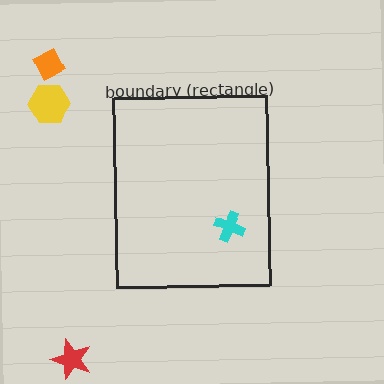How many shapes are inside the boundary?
1 inside, 3 outside.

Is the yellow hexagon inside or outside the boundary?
Outside.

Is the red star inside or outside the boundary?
Outside.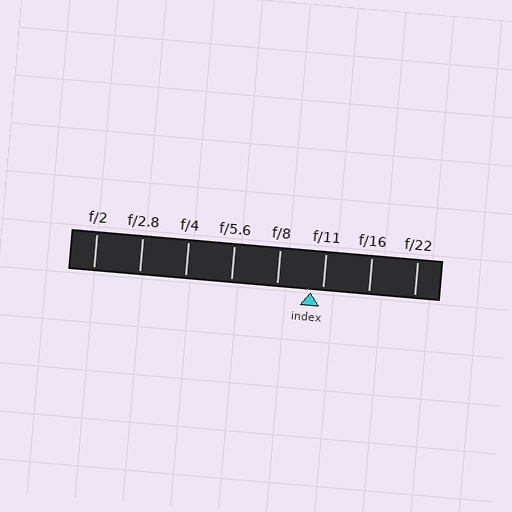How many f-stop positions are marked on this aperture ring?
There are 8 f-stop positions marked.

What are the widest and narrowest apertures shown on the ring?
The widest aperture shown is f/2 and the narrowest is f/22.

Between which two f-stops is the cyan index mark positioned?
The index mark is between f/8 and f/11.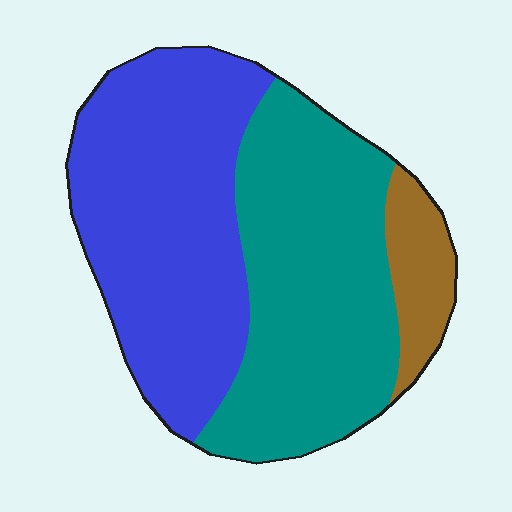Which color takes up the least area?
Brown, at roughly 10%.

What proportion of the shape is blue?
Blue covers around 45% of the shape.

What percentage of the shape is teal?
Teal takes up between a quarter and a half of the shape.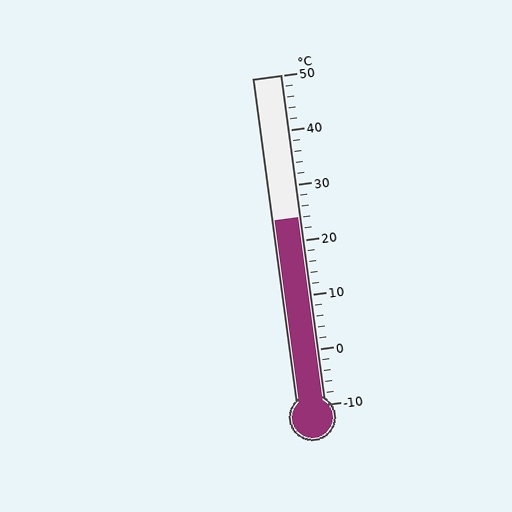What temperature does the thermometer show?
The thermometer shows approximately 24°C.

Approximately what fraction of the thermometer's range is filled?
The thermometer is filled to approximately 55% of its range.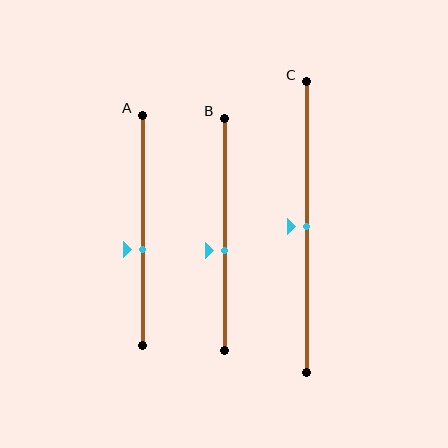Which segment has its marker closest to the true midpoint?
Segment C has its marker closest to the true midpoint.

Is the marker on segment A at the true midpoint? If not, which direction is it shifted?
No, the marker on segment A is shifted downward by about 8% of the segment length.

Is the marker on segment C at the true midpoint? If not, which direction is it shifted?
Yes, the marker on segment C is at the true midpoint.